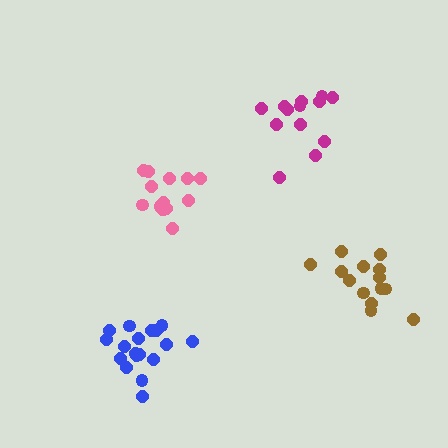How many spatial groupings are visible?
There are 4 spatial groupings.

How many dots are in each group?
Group 1: 14 dots, Group 2: 14 dots, Group 3: 18 dots, Group 4: 13 dots (59 total).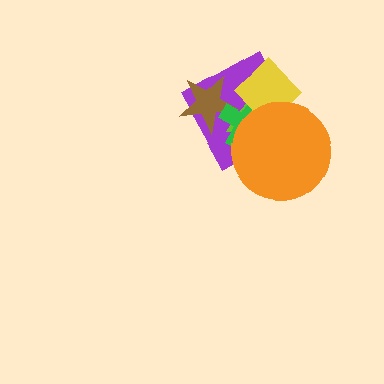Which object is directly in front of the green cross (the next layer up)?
The yellow diamond is directly in front of the green cross.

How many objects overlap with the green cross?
5 objects overlap with the green cross.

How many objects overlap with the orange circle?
4 objects overlap with the orange circle.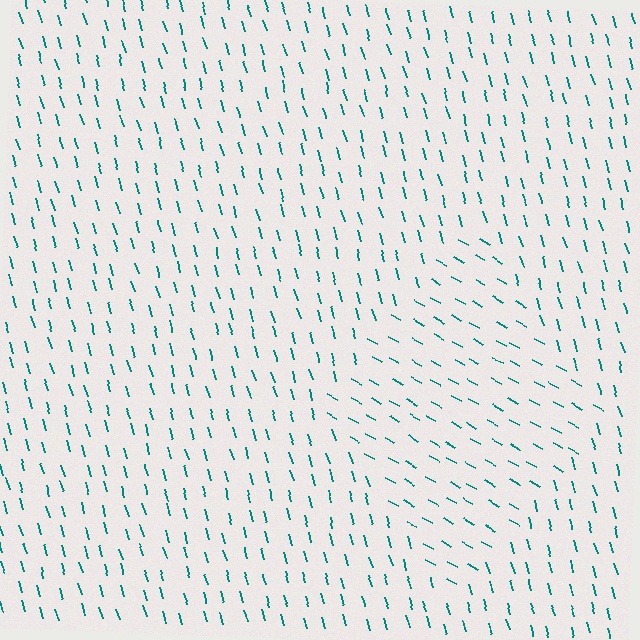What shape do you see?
I see a diamond.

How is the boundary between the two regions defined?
The boundary is defined purely by a change in line orientation (approximately 45 degrees difference). All lines are the same color and thickness.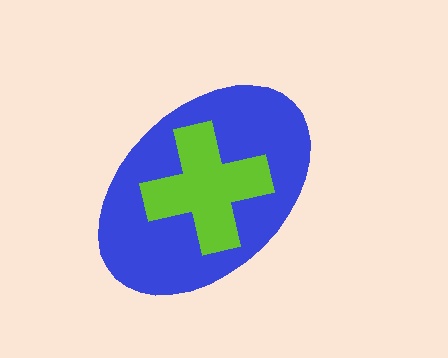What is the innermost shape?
The lime cross.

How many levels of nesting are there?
2.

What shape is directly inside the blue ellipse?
The lime cross.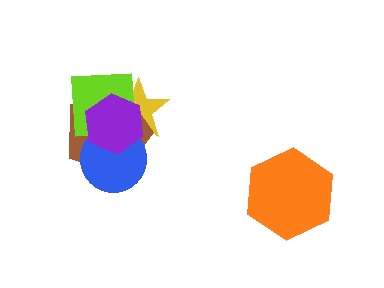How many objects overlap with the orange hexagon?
0 objects overlap with the orange hexagon.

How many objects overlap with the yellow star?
4 objects overlap with the yellow star.